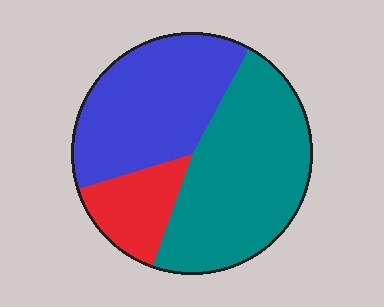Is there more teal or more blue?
Teal.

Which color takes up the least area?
Red, at roughly 15%.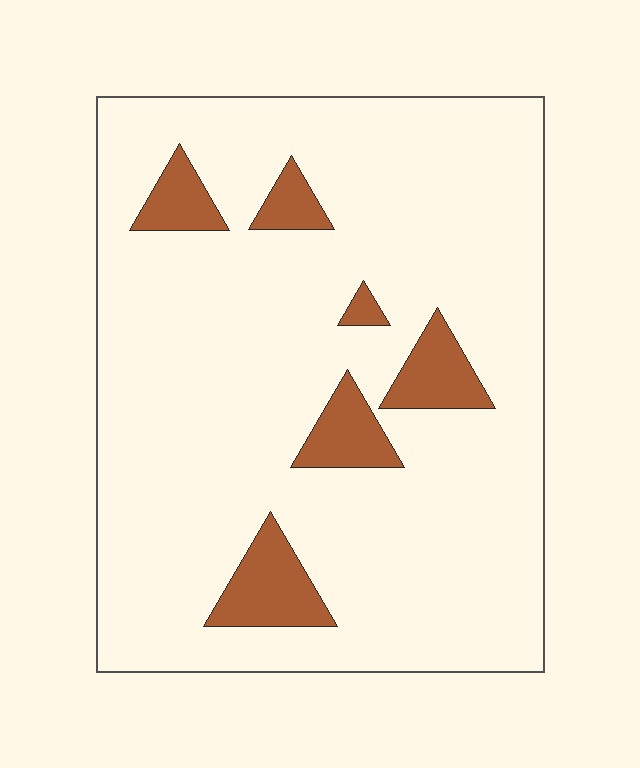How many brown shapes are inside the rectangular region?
6.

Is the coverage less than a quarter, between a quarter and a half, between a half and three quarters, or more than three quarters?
Less than a quarter.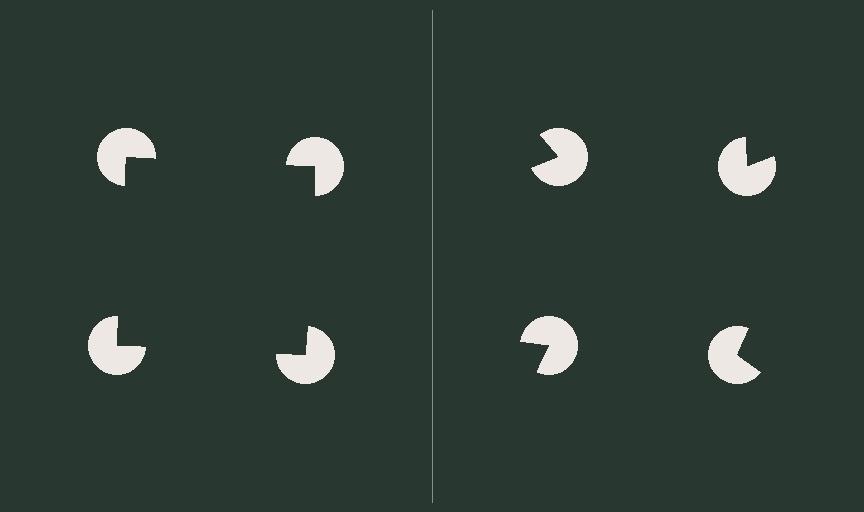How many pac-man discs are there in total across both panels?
8 — 4 on each side.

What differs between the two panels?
The pac-man discs are positioned identically on both sides; only the wedge orientations differ. On the left they align to a square; on the right they are misaligned.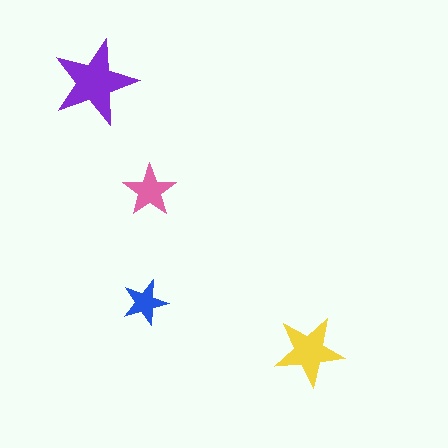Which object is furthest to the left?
The purple star is leftmost.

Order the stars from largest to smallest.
the purple one, the yellow one, the pink one, the blue one.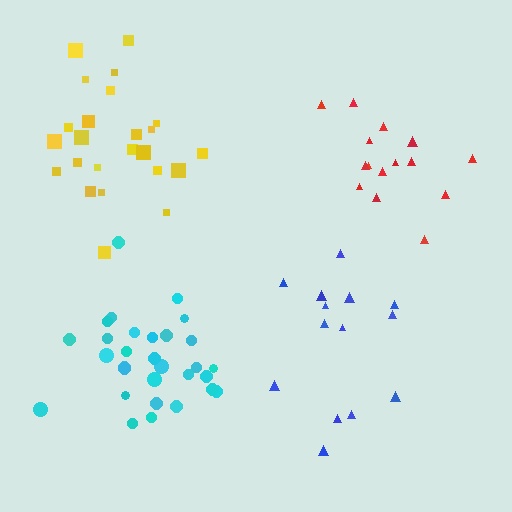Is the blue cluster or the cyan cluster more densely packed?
Cyan.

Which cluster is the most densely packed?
Cyan.